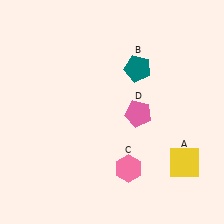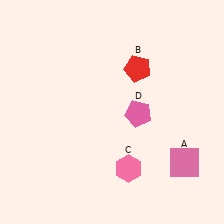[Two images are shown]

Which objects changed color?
A changed from yellow to pink. B changed from teal to red.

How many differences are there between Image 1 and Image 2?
There are 2 differences between the two images.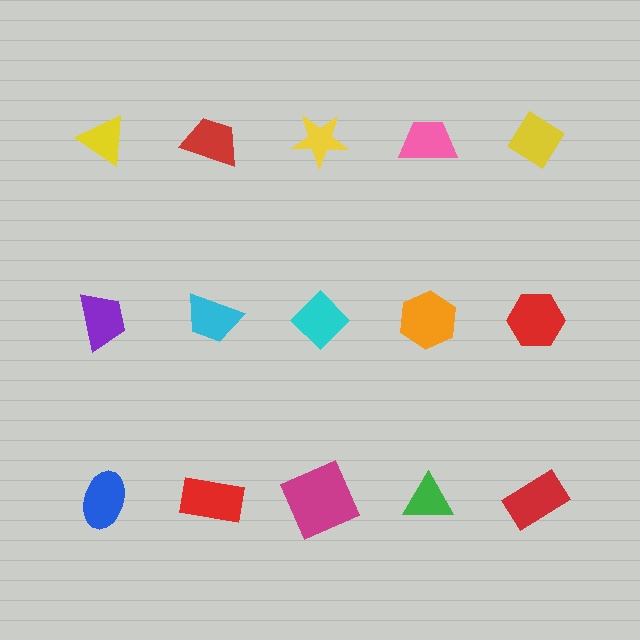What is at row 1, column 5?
A yellow diamond.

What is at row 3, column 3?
A magenta square.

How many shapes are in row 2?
5 shapes.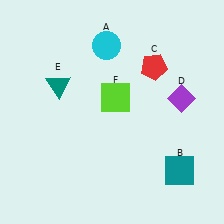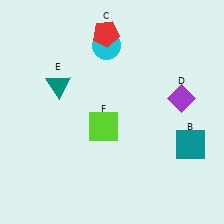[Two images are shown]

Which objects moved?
The objects that moved are: the teal square (B), the red pentagon (C), the lime square (F).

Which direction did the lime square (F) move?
The lime square (F) moved down.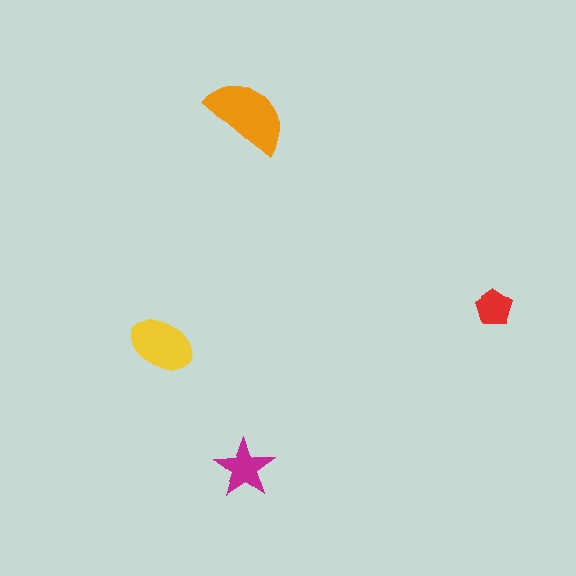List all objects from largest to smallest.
The orange semicircle, the yellow ellipse, the magenta star, the red pentagon.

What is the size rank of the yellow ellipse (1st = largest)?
2nd.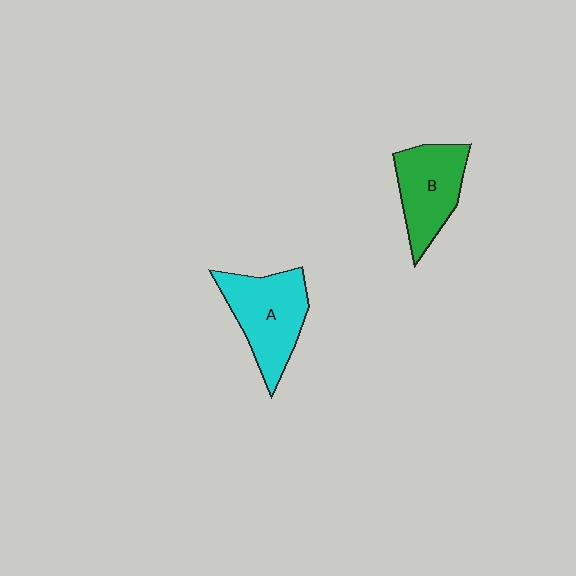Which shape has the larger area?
Shape A (cyan).